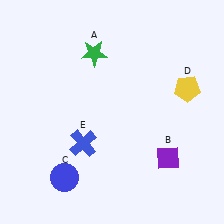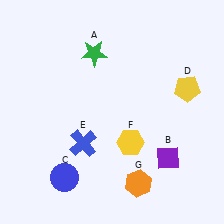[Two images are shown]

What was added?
A yellow hexagon (F), an orange hexagon (G) were added in Image 2.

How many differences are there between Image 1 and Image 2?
There are 2 differences between the two images.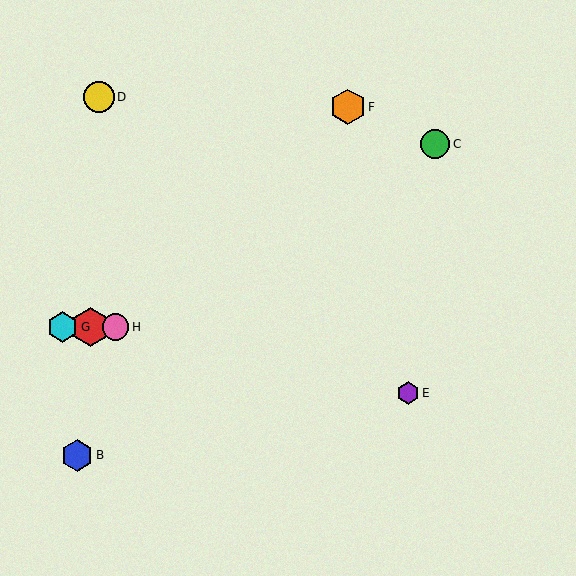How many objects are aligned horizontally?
3 objects (A, G, H) are aligned horizontally.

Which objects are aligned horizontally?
Objects A, G, H are aligned horizontally.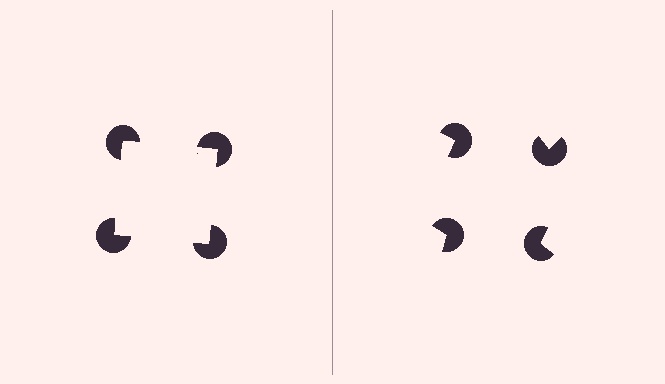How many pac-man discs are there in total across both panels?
8 — 4 on each side.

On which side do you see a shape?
An illusory square appears on the left side. On the right side the wedge cuts are rotated, so no coherent shape forms.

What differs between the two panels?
The pac-man discs are positioned identically on both sides; only the wedge orientations differ. On the left they align to a square; on the right they are misaligned.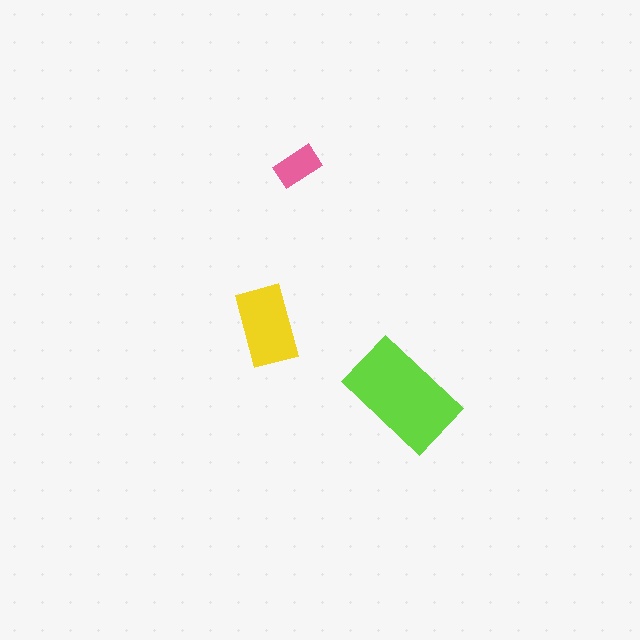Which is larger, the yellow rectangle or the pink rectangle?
The yellow one.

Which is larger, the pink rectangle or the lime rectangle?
The lime one.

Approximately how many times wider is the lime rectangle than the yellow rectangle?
About 1.5 times wider.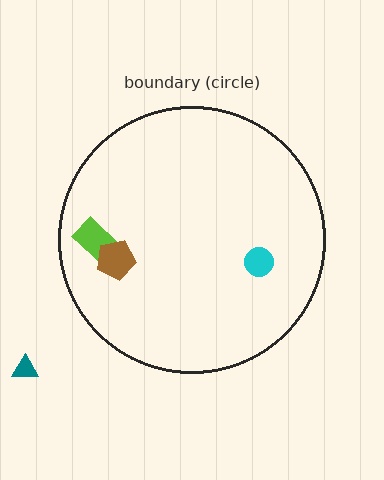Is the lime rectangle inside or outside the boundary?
Inside.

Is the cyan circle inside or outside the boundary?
Inside.